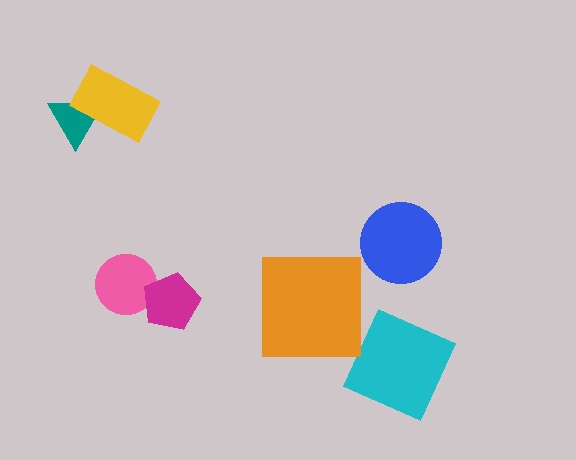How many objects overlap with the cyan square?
0 objects overlap with the cyan square.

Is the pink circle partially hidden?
Yes, it is partially covered by another shape.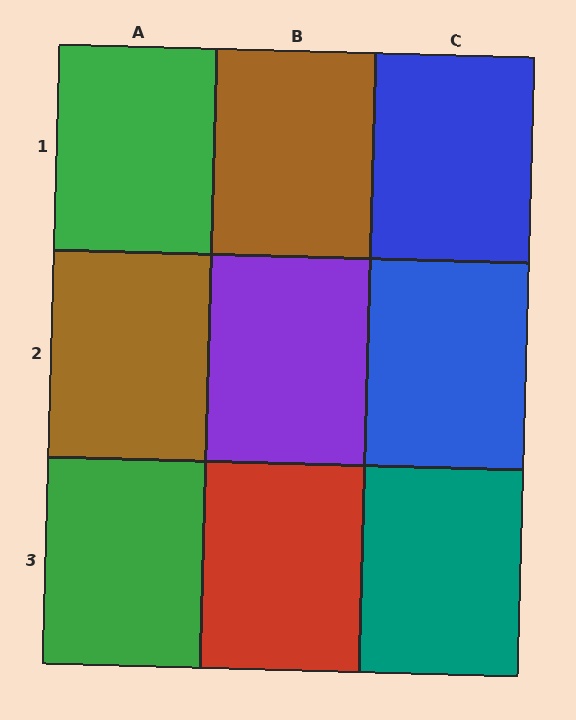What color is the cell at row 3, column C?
Teal.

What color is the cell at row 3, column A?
Green.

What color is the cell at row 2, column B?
Purple.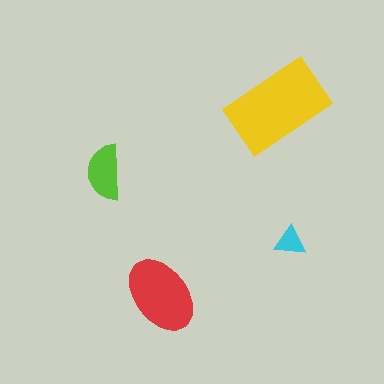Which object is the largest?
The yellow rectangle.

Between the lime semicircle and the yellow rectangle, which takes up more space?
The yellow rectangle.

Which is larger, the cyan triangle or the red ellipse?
The red ellipse.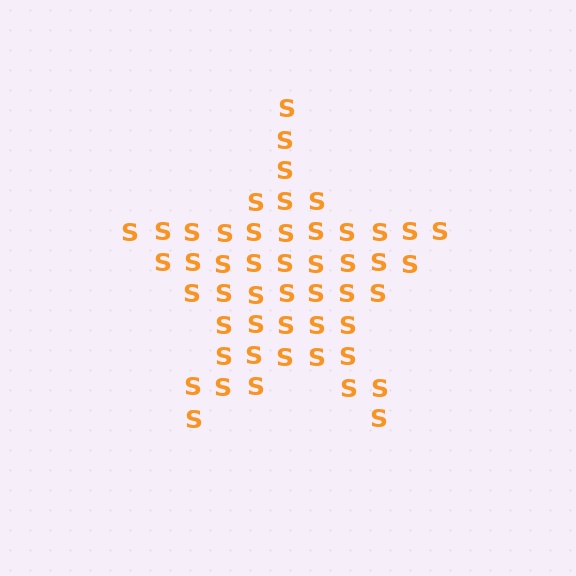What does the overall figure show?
The overall figure shows a star.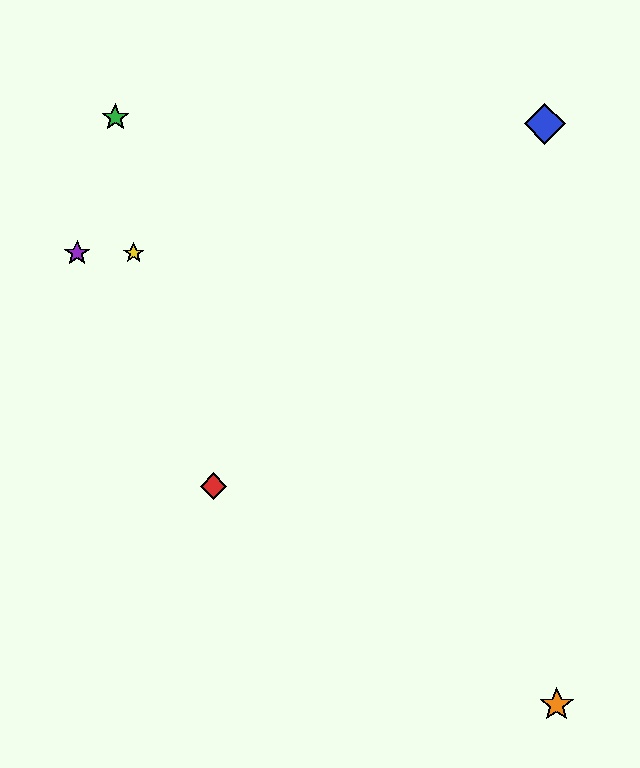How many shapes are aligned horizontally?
2 shapes (the yellow star, the purple star) are aligned horizontally.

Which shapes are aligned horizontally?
The yellow star, the purple star are aligned horizontally.